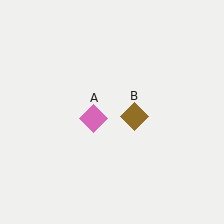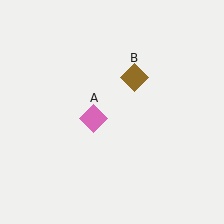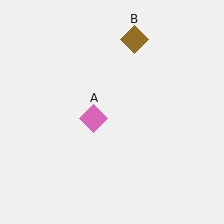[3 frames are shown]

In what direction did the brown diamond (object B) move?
The brown diamond (object B) moved up.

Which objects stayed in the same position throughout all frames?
Pink diamond (object A) remained stationary.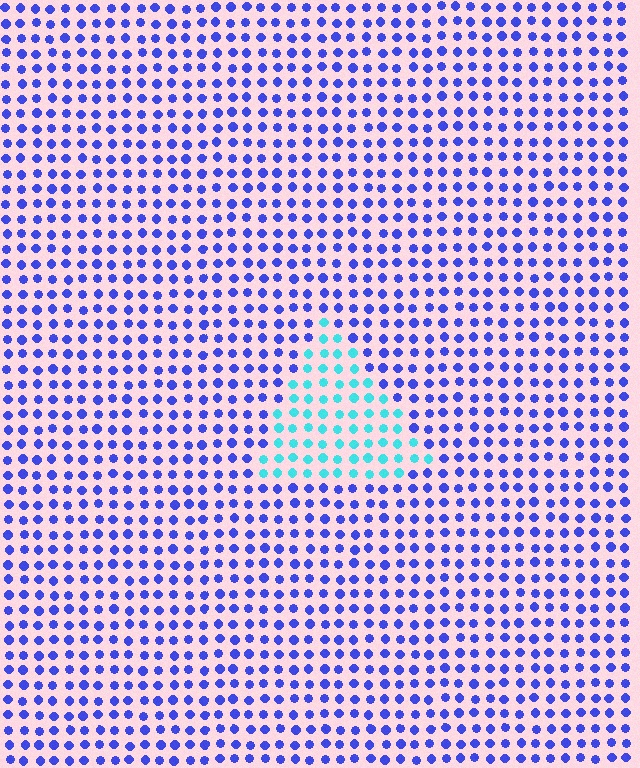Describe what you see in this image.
The image is filled with small blue elements in a uniform arrangement. A triangle-shaped region is visible where the elements are tinted to a slightly different hue, forming a subtle color boundary.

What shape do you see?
I see a triangle.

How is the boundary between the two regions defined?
The boundary is defined purely by a slight shift in hue (about 56 degrees). Spacing, size, and orientation are identical on both sides.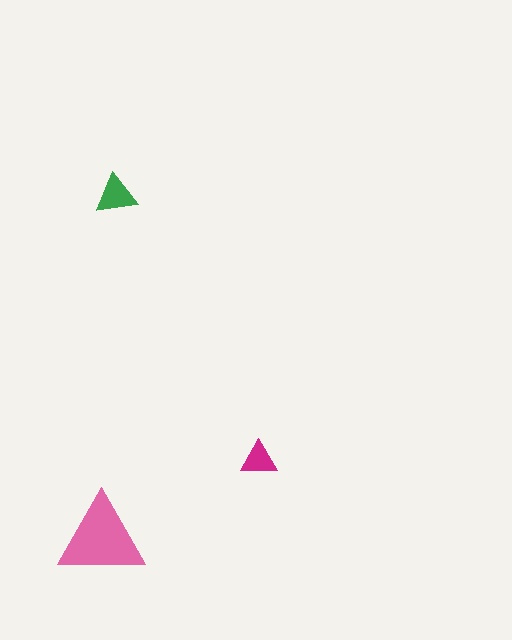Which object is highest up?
The green triangle is topmost.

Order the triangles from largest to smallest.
the pink one, the green one, the magenta one.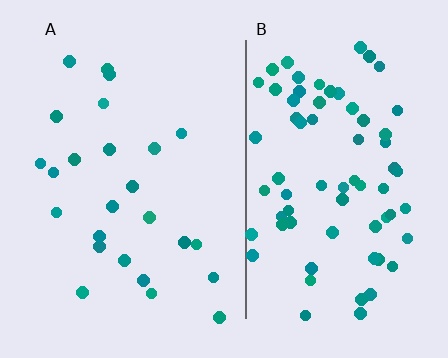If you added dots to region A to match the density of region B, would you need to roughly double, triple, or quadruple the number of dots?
Approximately triple.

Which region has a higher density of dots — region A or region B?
B (the right).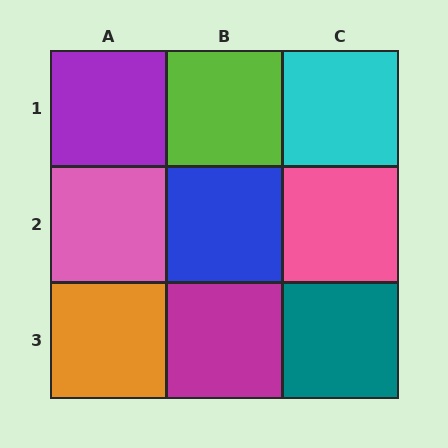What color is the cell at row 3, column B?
Magenta.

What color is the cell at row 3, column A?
Orange.